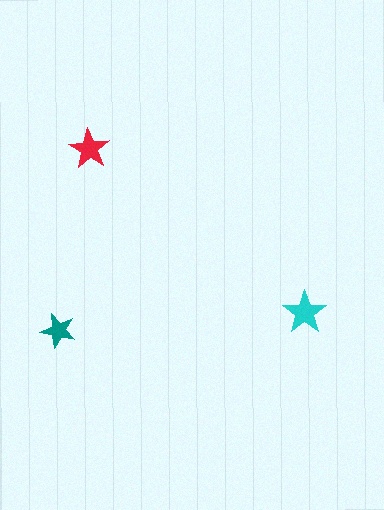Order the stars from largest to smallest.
the cyan one, the red one, the teal one.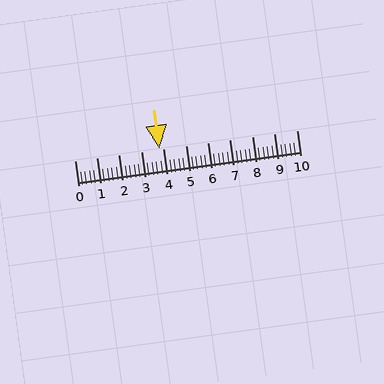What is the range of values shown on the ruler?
The ruler shows values from 0 to 10.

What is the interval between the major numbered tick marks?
The major tick marks are spaced 1 units apart.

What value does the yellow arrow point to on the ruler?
The yellow arrow points to approximately 3.8.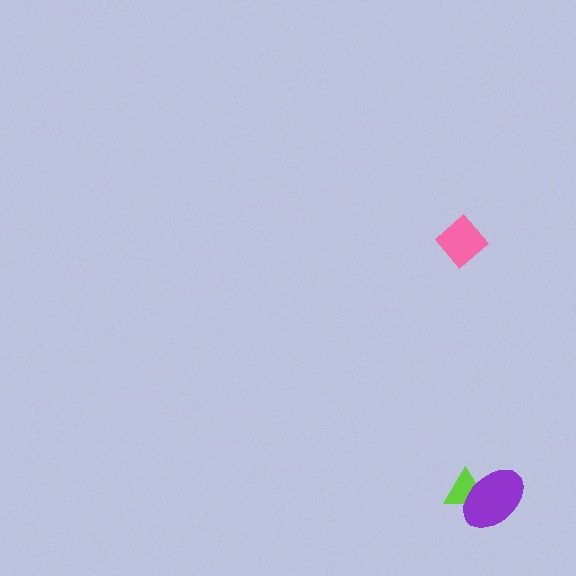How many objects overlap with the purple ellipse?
1 object overlaps with the purple ellipse.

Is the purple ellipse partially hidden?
No, no other shape covers it.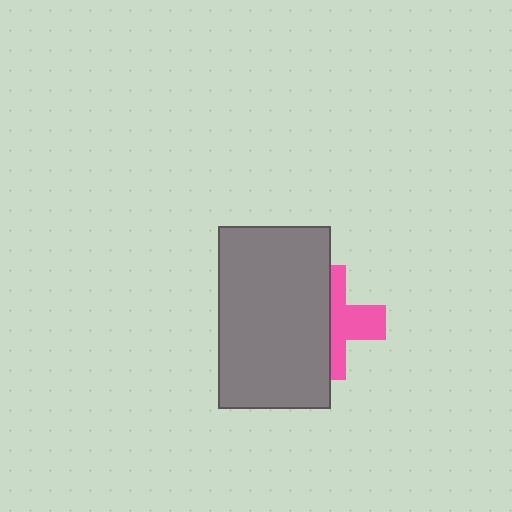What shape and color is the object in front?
The object in front is a gray rectangle.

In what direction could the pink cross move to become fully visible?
The pink cross could move right. That would shift it out from behind the gray rectangle entirely.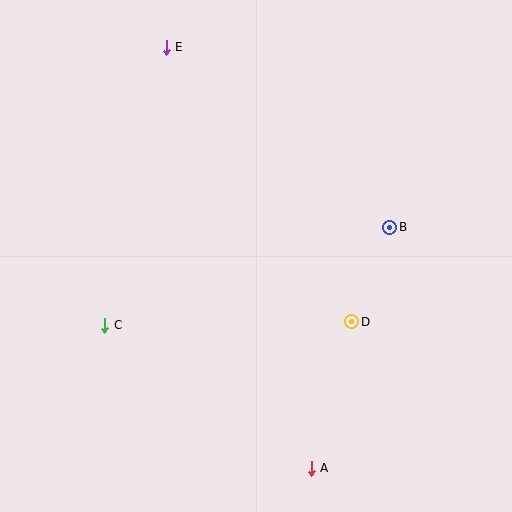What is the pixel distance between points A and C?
The distance between A and C is 251 pixels.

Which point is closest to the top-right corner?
Point B is closest to the top-right corner.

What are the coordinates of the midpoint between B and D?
The midpoint between B and D is at (371, 275).